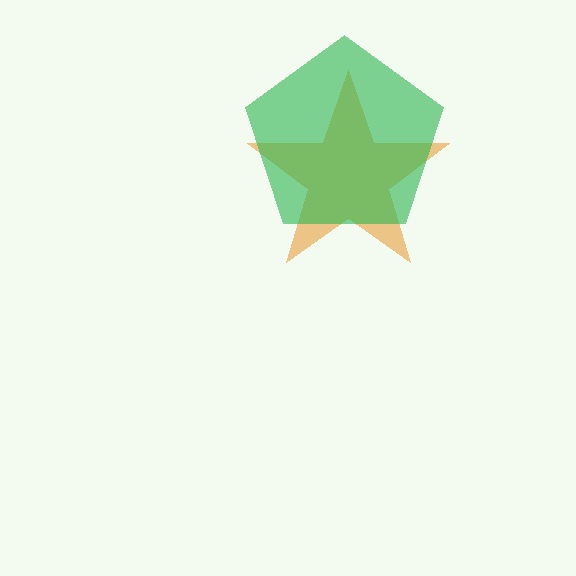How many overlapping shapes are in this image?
There are 2 overlapping shapes in the image.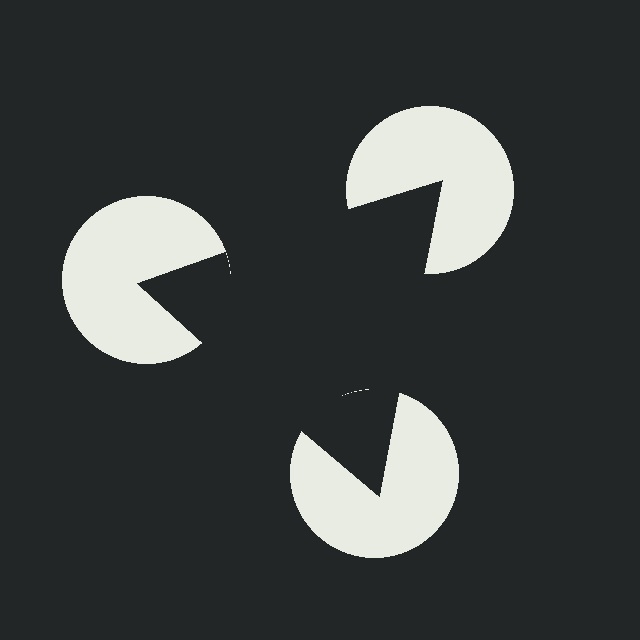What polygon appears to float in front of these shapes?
An illusory triangle — its edges are inferred from the aligned wedge cuts in the pac-man discs, not physically drawn.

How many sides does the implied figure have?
3 sides.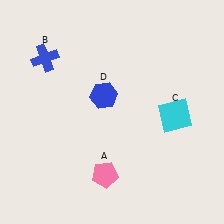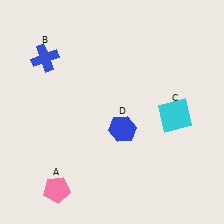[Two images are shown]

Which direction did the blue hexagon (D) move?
The blue hexagon (D) moved down.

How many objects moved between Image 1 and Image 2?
2 objects moved between the two images.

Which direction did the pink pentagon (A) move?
The pink pentagon (A) moved left.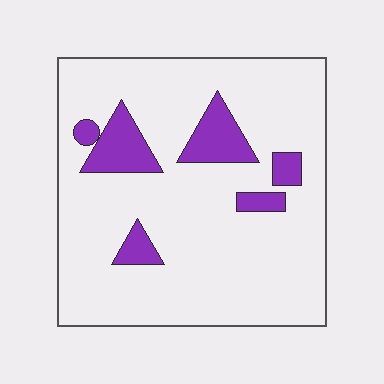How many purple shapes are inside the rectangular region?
6.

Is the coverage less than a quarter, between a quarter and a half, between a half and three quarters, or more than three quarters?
Less than a quarter.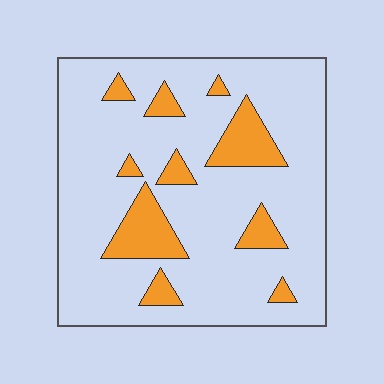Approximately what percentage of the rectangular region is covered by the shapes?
Approximately 15%.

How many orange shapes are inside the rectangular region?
10.